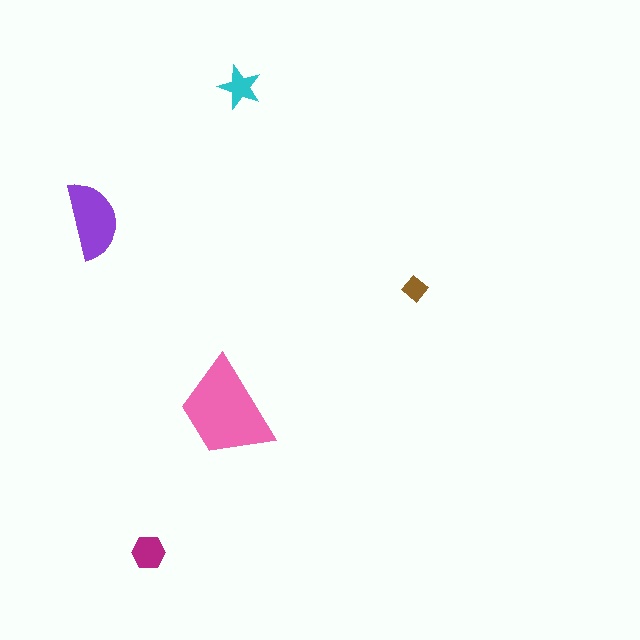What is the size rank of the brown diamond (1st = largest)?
5th.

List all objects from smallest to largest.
The brown diamond, the cyan star, the magenta hexagon, the purple semicircle, the pink trapezoid.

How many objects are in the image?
There are 5 objects in the image.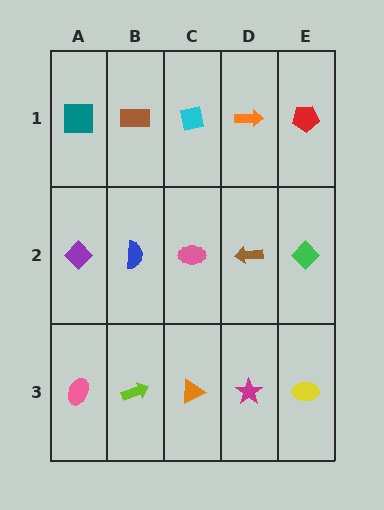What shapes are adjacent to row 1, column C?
A pink ellipse (row 2, column C), a brown rectangle (row 1, column B), an orange arrow (row 1, column D).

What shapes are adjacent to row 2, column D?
An orange arrow (row 1, column D), a magenta star (row 3, column D), a pink ellipse (row 2, column C), a green diamond (row 2, column E).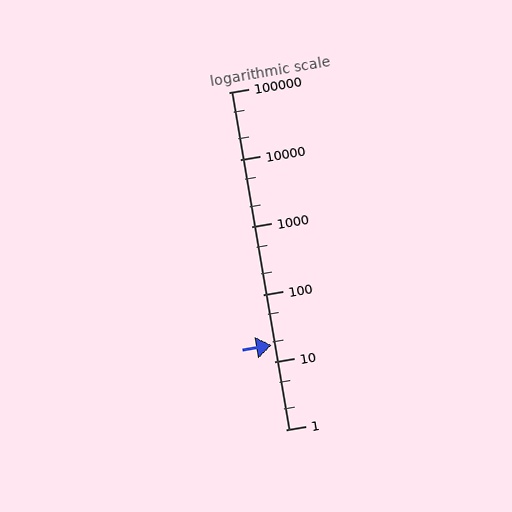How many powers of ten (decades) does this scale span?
The scale spans 5 decades, from 1 to 100000.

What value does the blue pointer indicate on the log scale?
The pointer indicates approximately 18.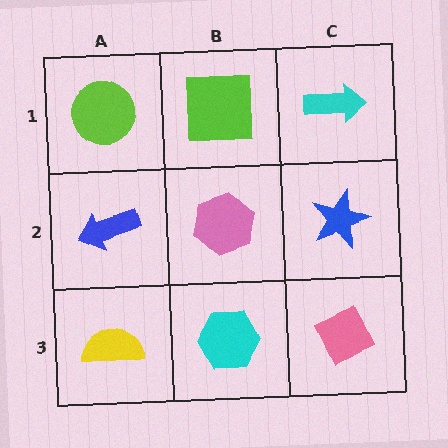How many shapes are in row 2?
3 shapes.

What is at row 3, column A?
A yellow semicircle.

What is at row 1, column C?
A cyan arrow.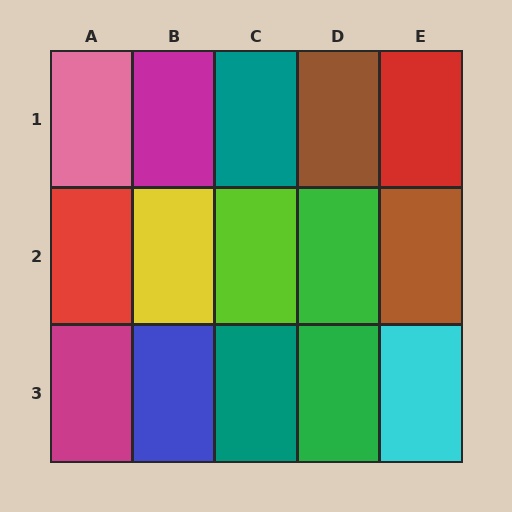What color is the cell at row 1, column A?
Pink.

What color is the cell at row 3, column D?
Green.